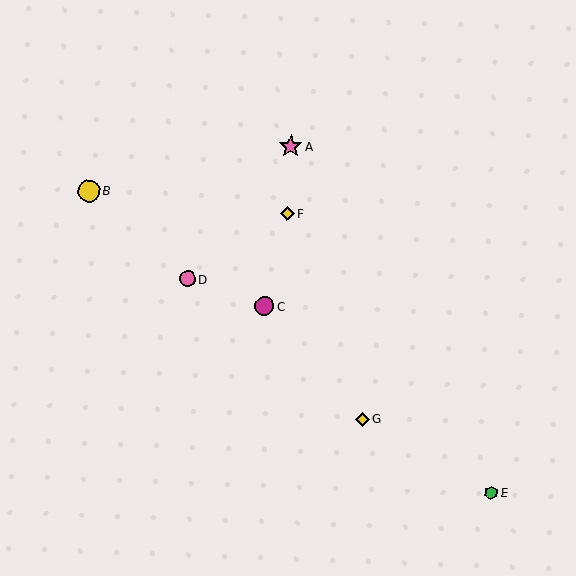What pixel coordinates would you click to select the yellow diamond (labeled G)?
Click at (362, 419) to select the yellow diamond G.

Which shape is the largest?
The pink star (labeled A) is the largest.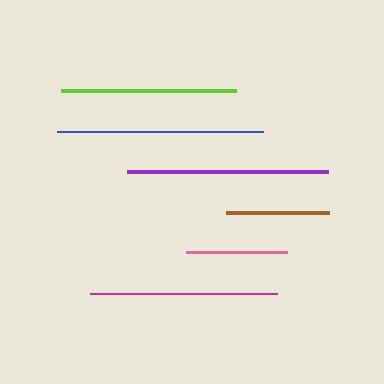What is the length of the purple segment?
The purple segment is approximately 200 pixels long.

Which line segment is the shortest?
The pink line is the shortest at approximately 100 pixels.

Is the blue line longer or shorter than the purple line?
The blue line is longer than the purple line.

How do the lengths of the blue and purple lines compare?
The blue and purple lines are approximately the same length.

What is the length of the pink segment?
The pink segment is approximately 100 pixels long.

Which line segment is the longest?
The blue line is the longest at approximately 206 pixels.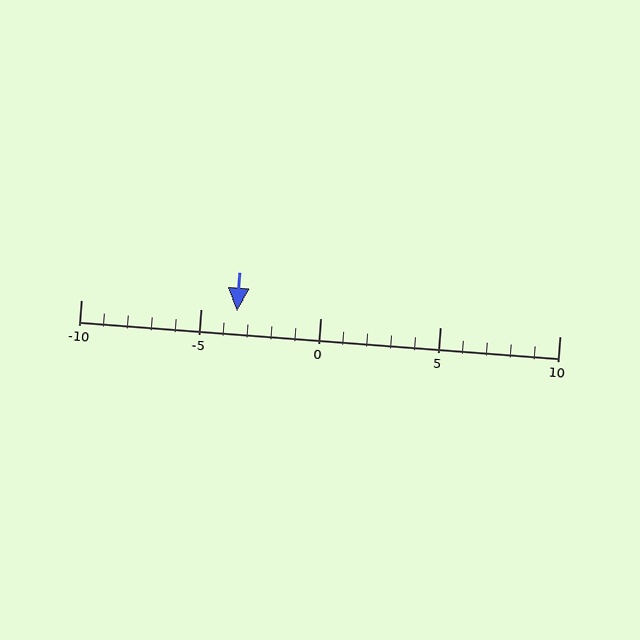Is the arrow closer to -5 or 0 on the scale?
The arrow is closer to -5.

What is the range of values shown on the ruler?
The ruler shows values from -10 to 10.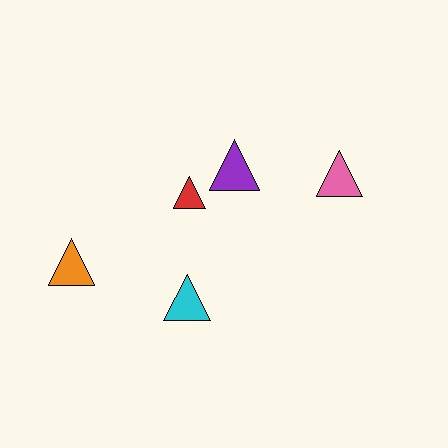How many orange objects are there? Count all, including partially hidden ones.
There is 1 orange object.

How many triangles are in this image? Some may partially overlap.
There are 5 triangles.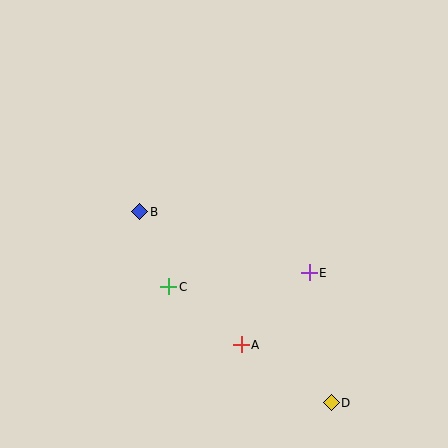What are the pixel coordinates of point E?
Point E is at (309, 273).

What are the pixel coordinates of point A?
Point A is at (241, 345).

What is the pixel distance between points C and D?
The distance between C and D is 200 pixels.